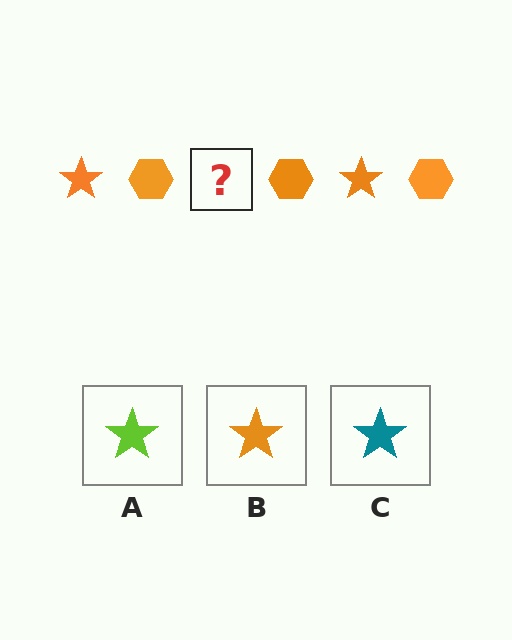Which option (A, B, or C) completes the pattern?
B.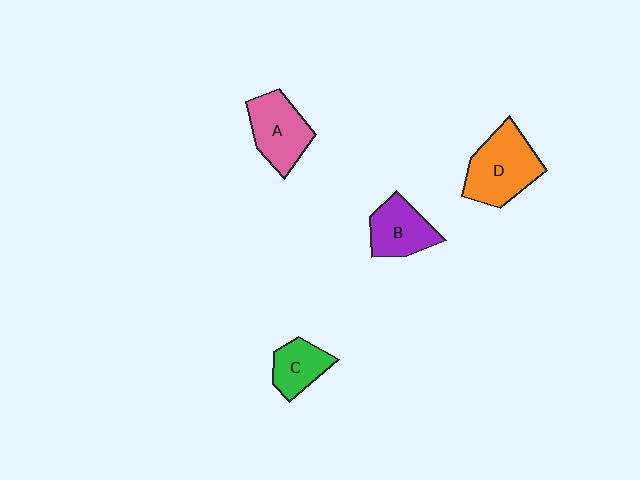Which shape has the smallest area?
Shape C (green).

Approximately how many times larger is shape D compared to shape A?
Approximately 1.2 times.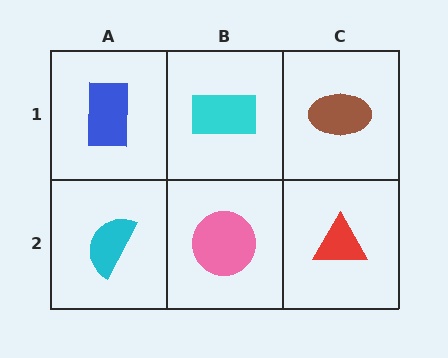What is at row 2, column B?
A pink circle.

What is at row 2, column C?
A red triangle.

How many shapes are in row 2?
3 shapes.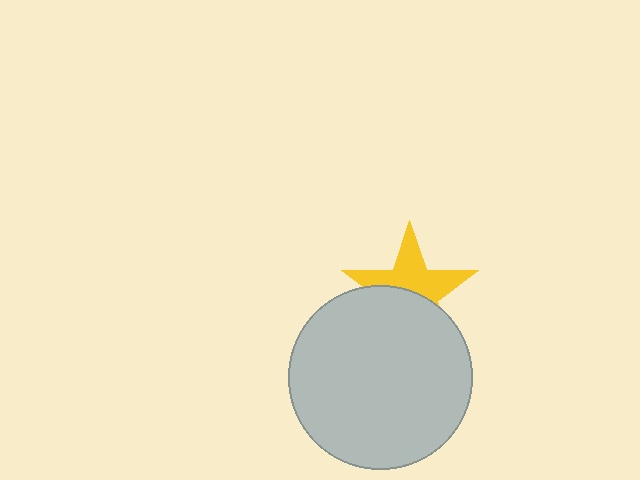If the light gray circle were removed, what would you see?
You would see the complete yellow star.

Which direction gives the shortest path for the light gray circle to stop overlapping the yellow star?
Moving down gives the shortest separation.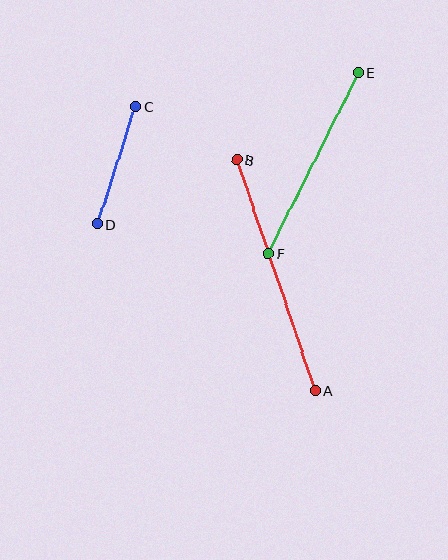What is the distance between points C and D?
The distance is approximately 123 pixels.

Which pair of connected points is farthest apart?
Points A and B are farthest apart.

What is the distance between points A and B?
The distance is approximately 243 pixels.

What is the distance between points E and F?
The distance is approximately 203 pixels.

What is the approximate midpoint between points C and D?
The midpoint is at approximately (116, 166) pixels.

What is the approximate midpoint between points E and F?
The midpoint is at approximately (313, 163) pixels.